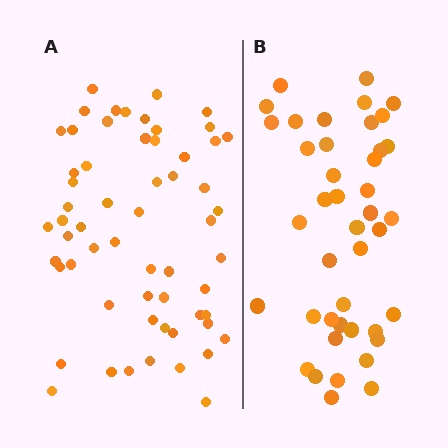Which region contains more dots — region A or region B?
Region A (the left region) has more dots.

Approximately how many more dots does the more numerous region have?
Region A has approximately 15 more dots than region B.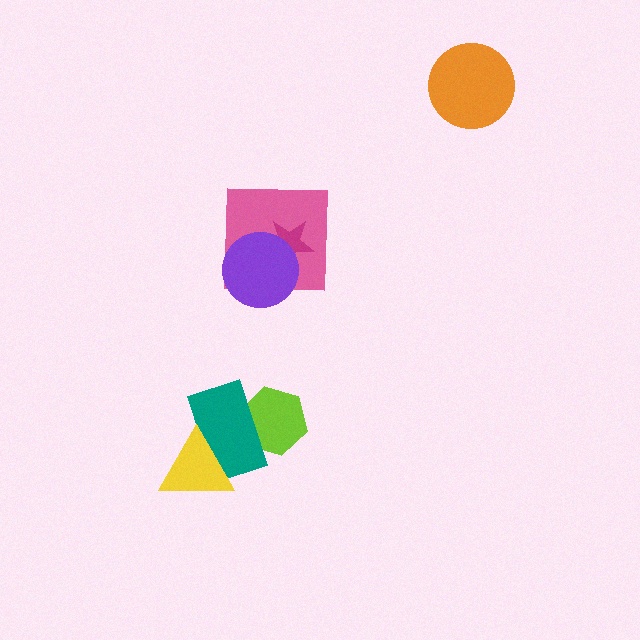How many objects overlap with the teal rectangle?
2 objects overlap with the teal rectangle.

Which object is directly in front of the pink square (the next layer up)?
The magenta star is directly in front of the pink square.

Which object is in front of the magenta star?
The purple circle is in front of the magenta star.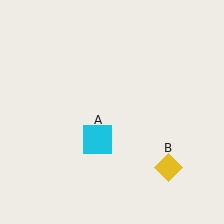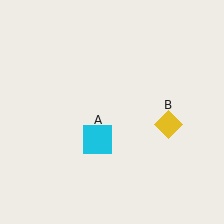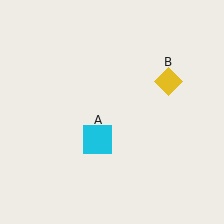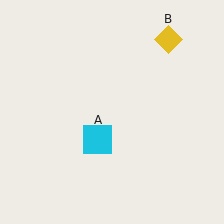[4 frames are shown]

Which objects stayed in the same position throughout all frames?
Cyan square (object A) remained stationary.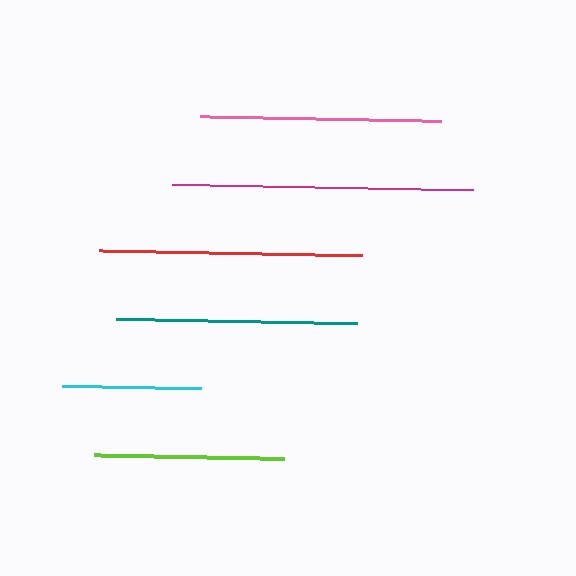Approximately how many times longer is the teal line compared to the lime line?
The teal line is approximately 1.3 times the length of the lime line.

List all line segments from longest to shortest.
From longest to shortest: magenta, red, teal, pink, lime, cyan.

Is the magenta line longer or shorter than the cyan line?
The magenta line is longer than the cyan line.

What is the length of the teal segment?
The teal segment is approximately 242 pixels long.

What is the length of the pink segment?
The pink segment is approximately 241 pixels long.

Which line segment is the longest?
The magenta line is the longest at approximately 300 pixels.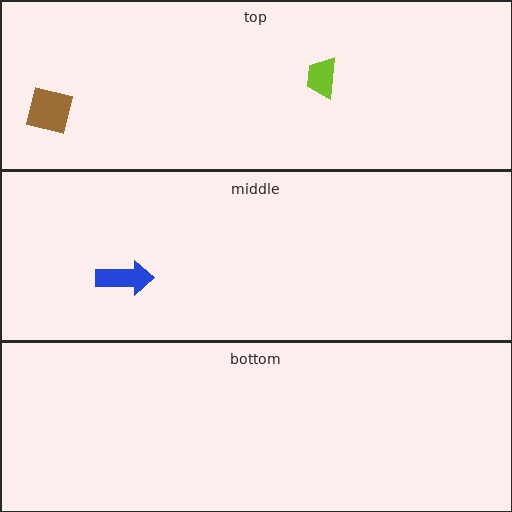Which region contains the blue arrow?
The middle region.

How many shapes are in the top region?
2.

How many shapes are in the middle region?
1.